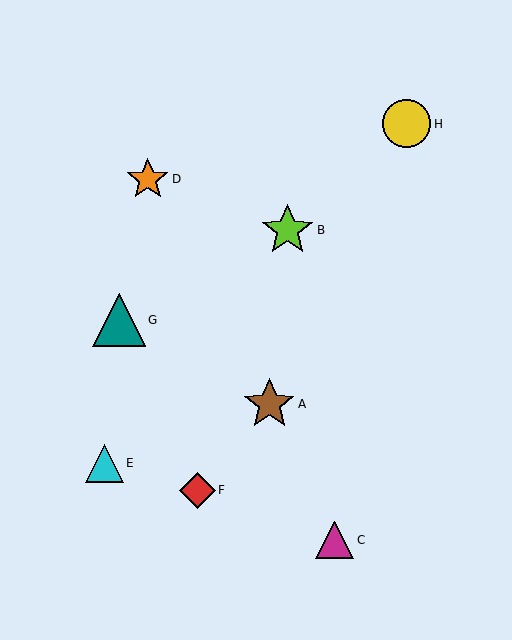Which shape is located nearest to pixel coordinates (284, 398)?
The brown star (labeled A) at (269, 404) is nearest to that location.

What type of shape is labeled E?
Shape E is a cyan triangle.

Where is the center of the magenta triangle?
The center of the magenta triangle is at (335, 540).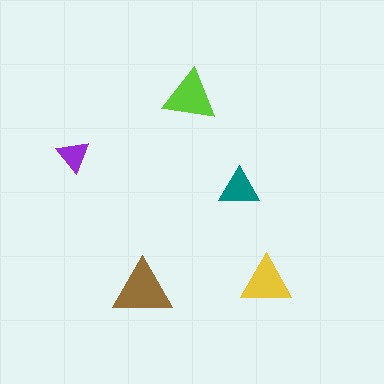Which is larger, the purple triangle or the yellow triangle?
The yellow one.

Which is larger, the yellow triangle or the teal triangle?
The yellow one.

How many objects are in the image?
There are 5 objects in the image.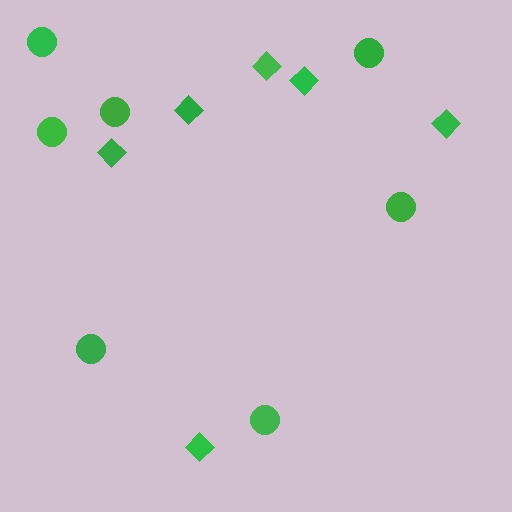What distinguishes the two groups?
There are 2 groups: one group of circles (7) and one group of diamonds (6).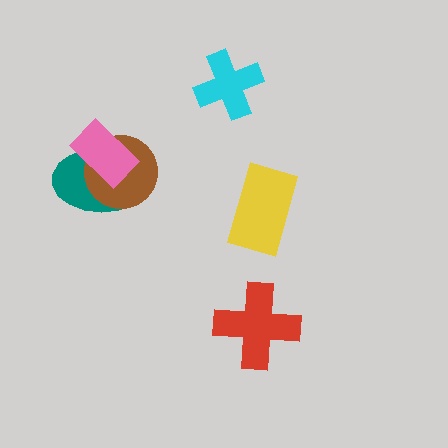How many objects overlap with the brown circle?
2 objects overlap with the brown circle.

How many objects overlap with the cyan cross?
0 objects overlap with the cyan cross.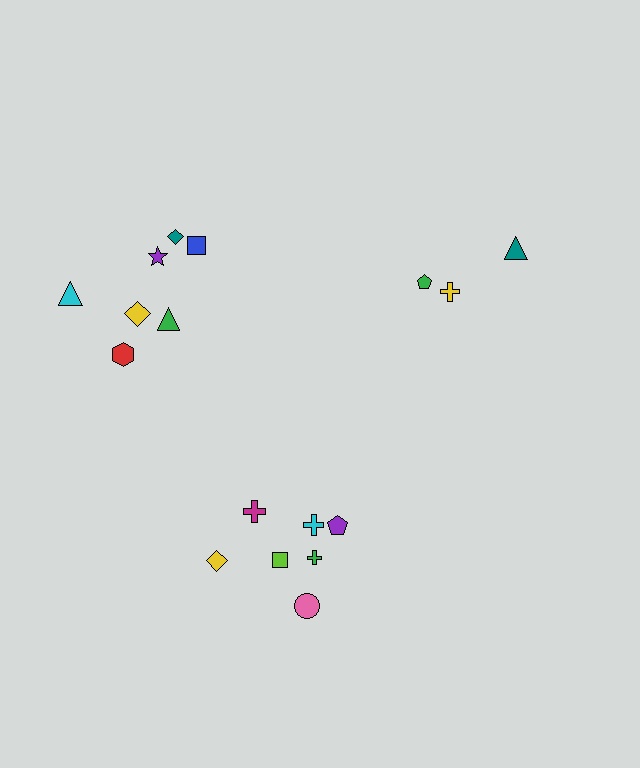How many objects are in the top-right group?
There are 3 objects.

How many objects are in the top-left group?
There are 7 objects.